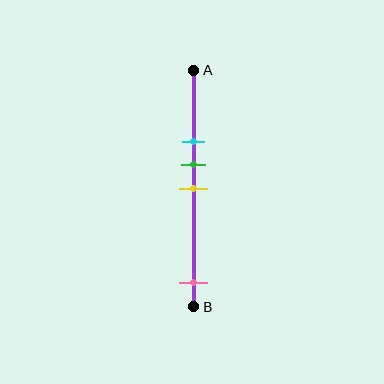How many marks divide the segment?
There are 4 marks dividing the segment.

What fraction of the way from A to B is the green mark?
The green mark is approximately 40% (0.4) of the way from A to B.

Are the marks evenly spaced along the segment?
No, the marks are not evenly spaced.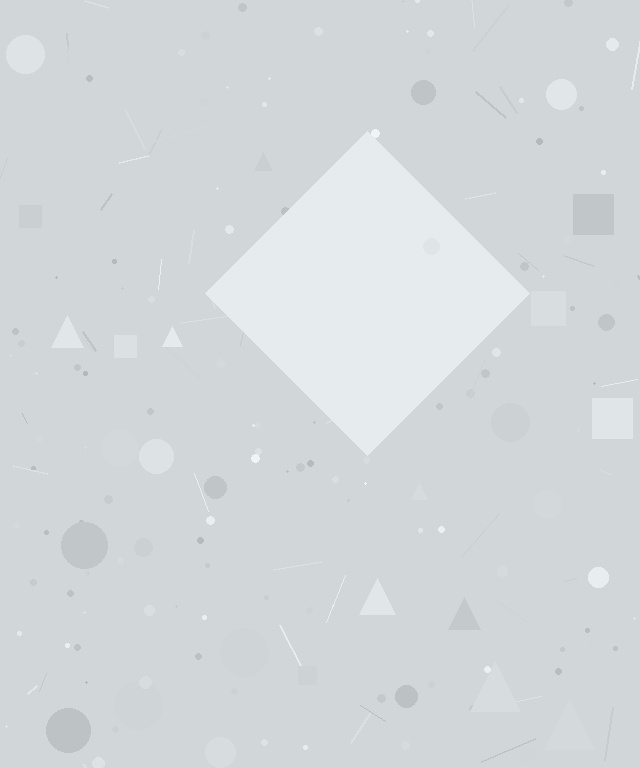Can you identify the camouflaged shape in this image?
The camouflaged shape is a diamond.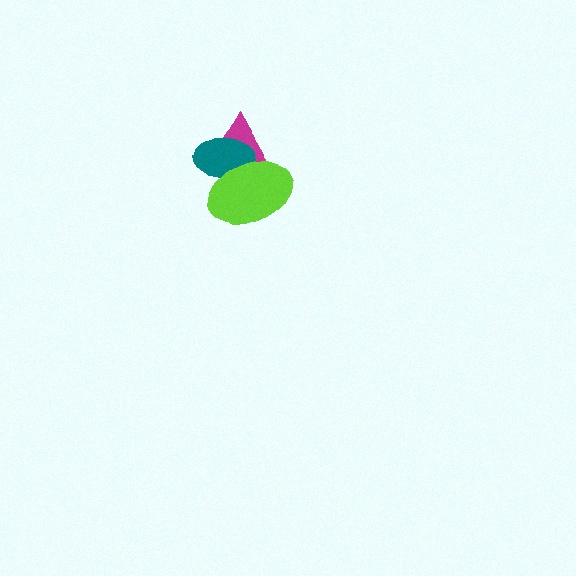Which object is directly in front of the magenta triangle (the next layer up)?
The teal ellipse is directly in front of the magenta triangle.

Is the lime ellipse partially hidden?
No, no other shape covers it.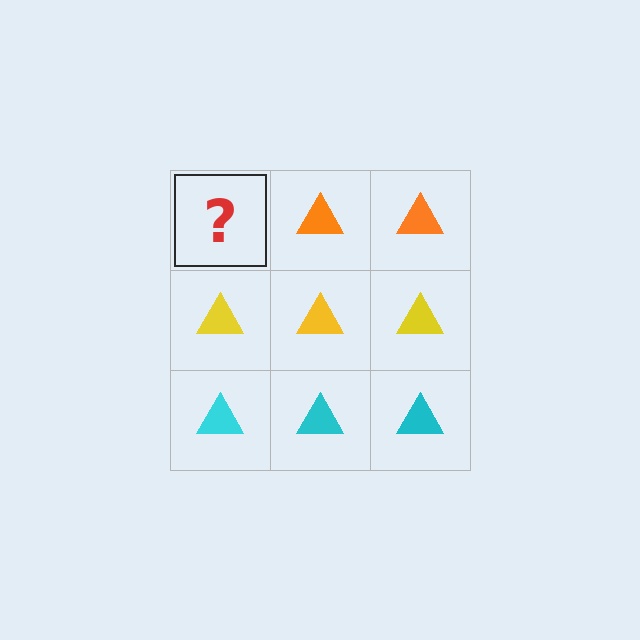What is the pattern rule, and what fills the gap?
The rule is that each row has a consistent color. The gap should be filled with an orange triangle.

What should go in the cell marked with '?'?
The missing cell should contain an orange triangle.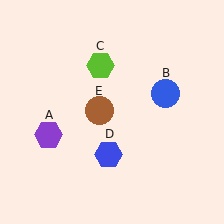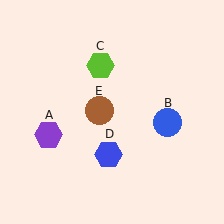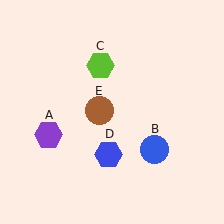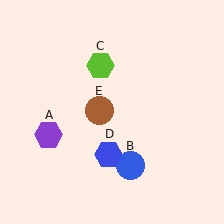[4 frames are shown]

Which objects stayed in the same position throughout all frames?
Purple hexagon (object A) and lime hexagon (object C) and blue hexagon (object D) and brown circle (object E) remained stationary.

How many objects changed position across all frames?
1 object changed position: blue circle (object B).